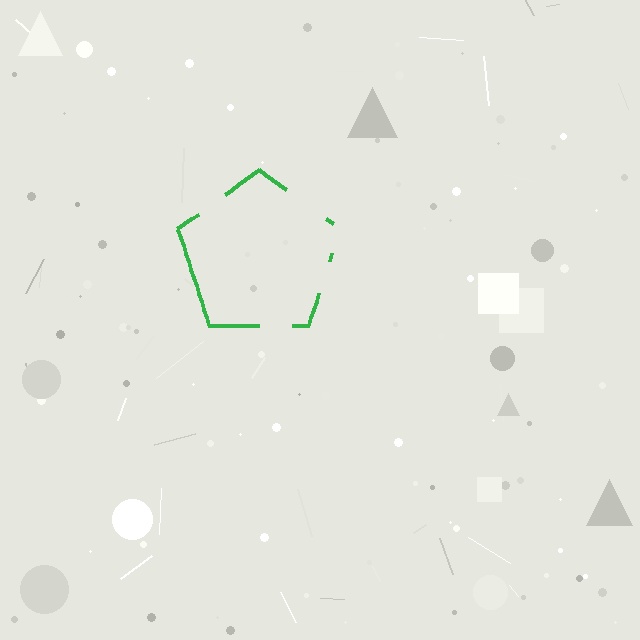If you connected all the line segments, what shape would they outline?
They would outline a pentagon.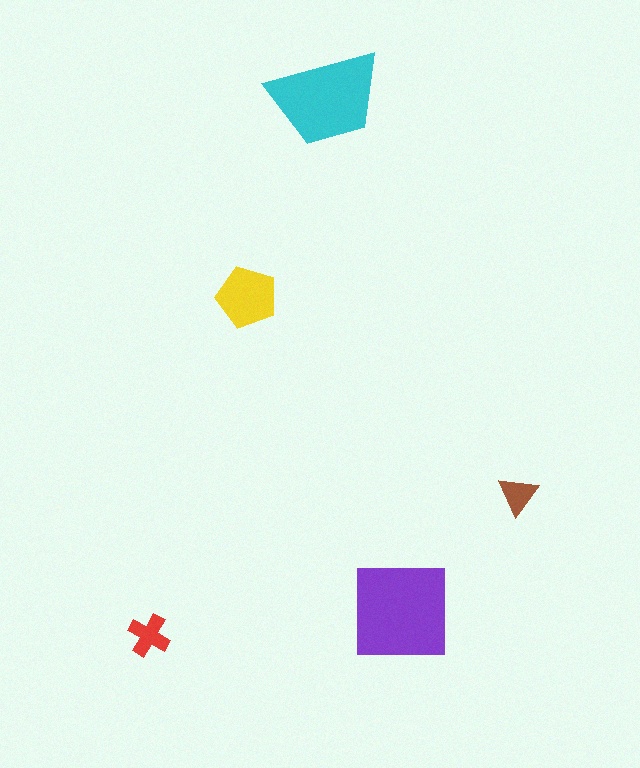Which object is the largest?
The purple square.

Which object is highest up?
The cyan trapezoid is topmost.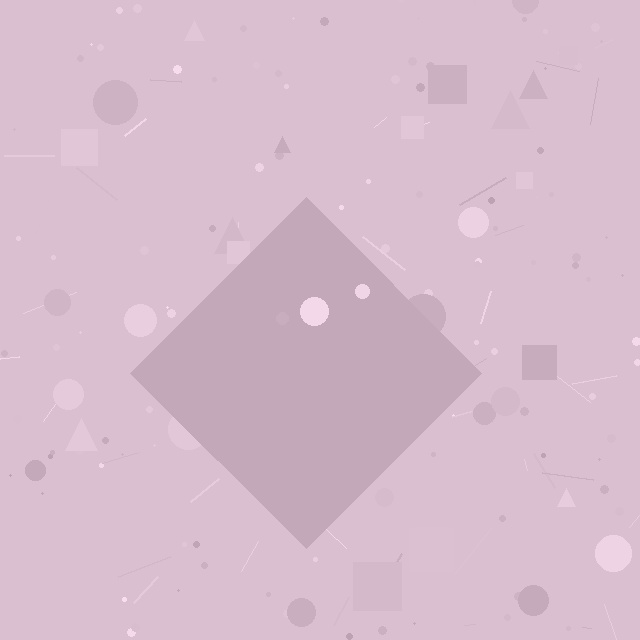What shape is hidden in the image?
A diamond is hidden in the image.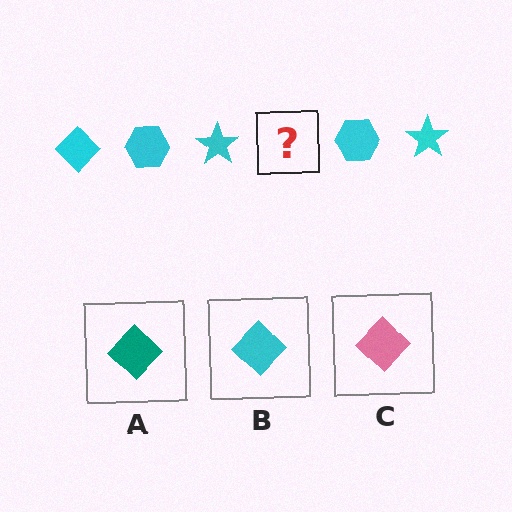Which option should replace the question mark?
Option B.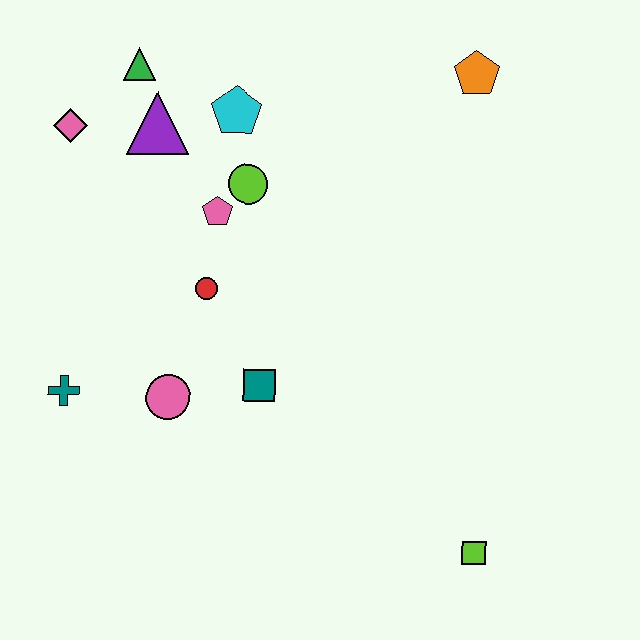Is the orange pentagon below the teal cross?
No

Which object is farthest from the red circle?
The lime square is farthest from the red circle.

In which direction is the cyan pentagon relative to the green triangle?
The cyan pentagon is to the right of the green triangle.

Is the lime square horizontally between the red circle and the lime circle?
No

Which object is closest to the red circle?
The pink pentagon is closest to the red circle.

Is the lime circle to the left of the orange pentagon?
Yes